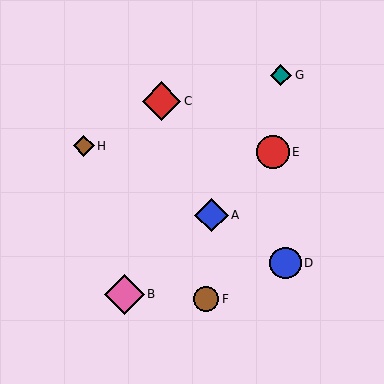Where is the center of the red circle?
The center of the red circle is at (273, 152).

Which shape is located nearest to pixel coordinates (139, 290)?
The pink diamond (labeled B) at (124, 294) is nearest to that location.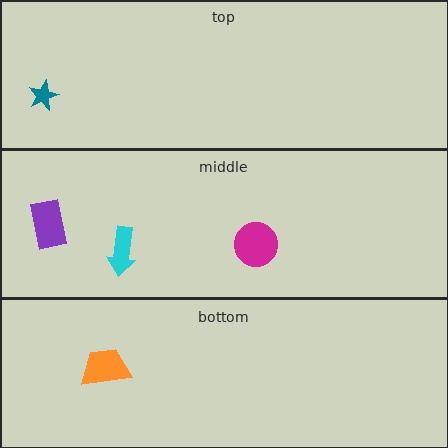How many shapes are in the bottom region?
1.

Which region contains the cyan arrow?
The middle region.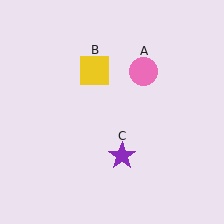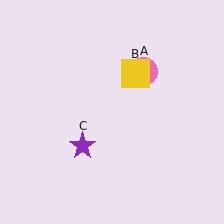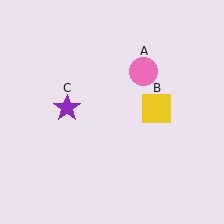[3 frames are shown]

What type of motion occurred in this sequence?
The yellow square (object B), purple star (object C) rotated clockwise around the center of the scene.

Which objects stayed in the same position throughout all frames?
Pink circle (object A) remained stationary.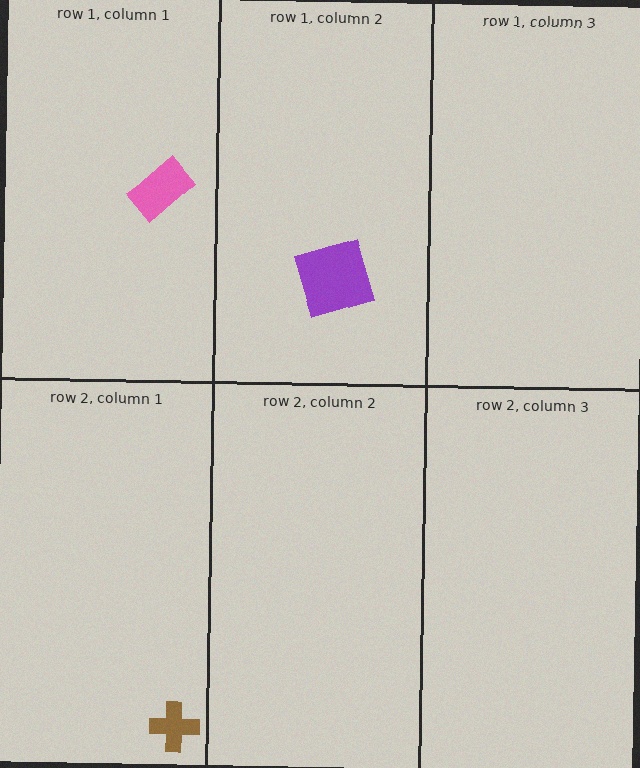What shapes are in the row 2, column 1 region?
The brown cross.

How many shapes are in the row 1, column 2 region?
1.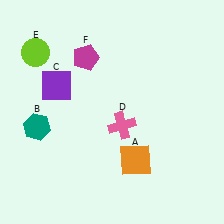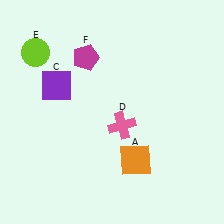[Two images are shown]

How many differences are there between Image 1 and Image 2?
There is 1 difference between the two images.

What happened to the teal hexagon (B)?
The teal hexagon (B) was removed in Image 2. It was in the bottom-left area of Image 1.